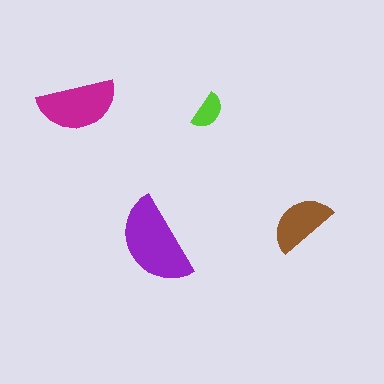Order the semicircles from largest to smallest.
the purple one, the magenta one, the brown one, the lime one.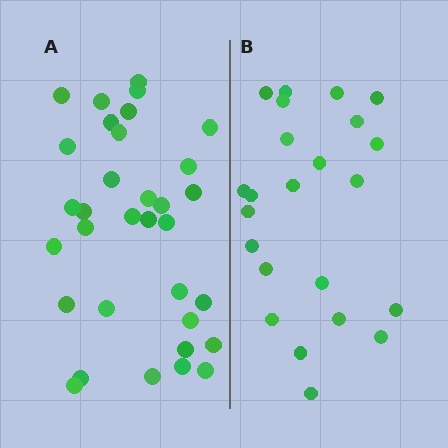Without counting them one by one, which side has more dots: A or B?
Region A (the left region) has more dots.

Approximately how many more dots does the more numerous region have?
Region A has roughly 10 or so more dots than region B.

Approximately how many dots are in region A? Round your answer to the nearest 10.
About 30 dots. (The exact count is 33, which rounds to 30.)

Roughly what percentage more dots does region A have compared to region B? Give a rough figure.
About 45% more.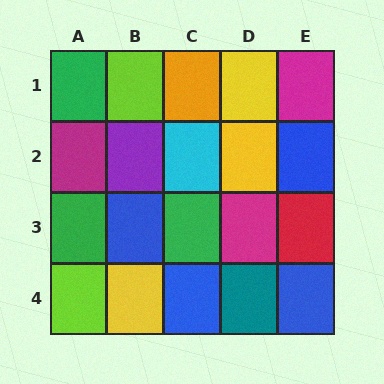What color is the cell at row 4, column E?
Blue.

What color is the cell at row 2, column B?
Purple.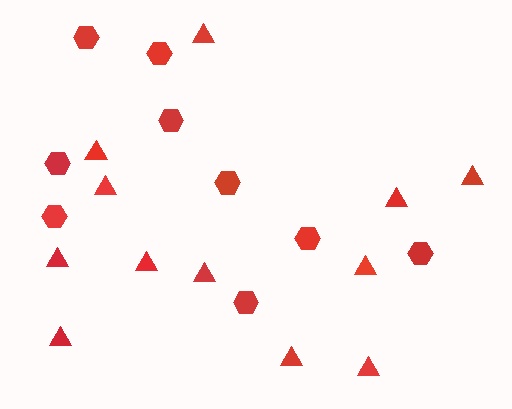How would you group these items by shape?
There are 2 groups: one group of hexagons (9) and one group of triangles (12).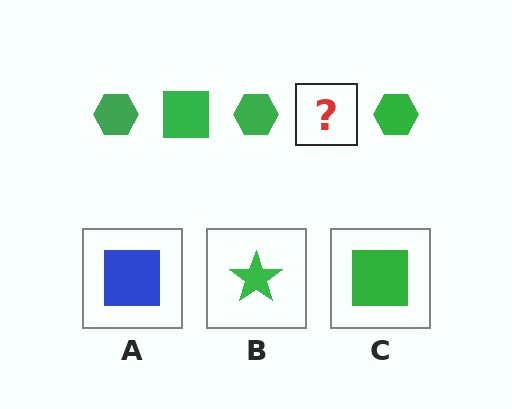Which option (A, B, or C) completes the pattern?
C.